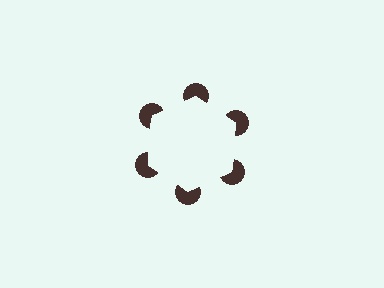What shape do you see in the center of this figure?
An illusory hexagon — its edges are inferred from the aligned wedge cuts in the pac-man discs, not physically drawn.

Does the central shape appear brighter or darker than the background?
It typically appears slightly brighter than the background, even though no actual brightness change is drawn.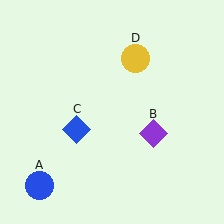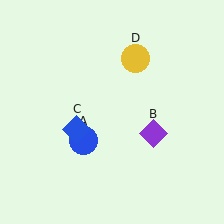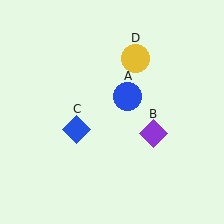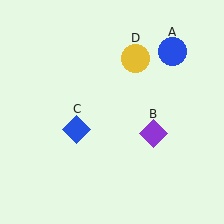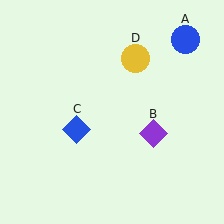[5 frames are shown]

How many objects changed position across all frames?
1 object changed position: blue circle (object A).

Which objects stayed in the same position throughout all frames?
Purple diamond (object B) and blue diamond (object C) and yellow circle (object D) remained stationary.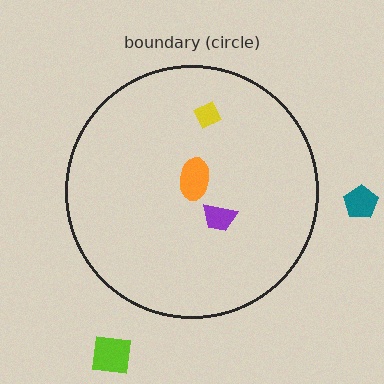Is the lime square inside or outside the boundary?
Outside.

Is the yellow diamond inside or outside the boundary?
Inside.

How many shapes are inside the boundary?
3 inside, 2 outside.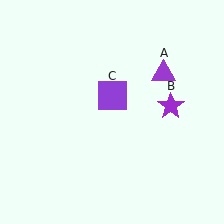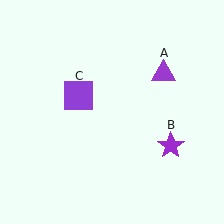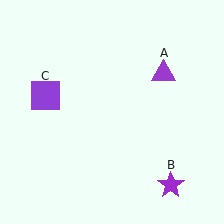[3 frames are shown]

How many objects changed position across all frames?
2 objects changed position: purple star (object B), purple square (object C).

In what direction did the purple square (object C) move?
The purple square (object C) moved left.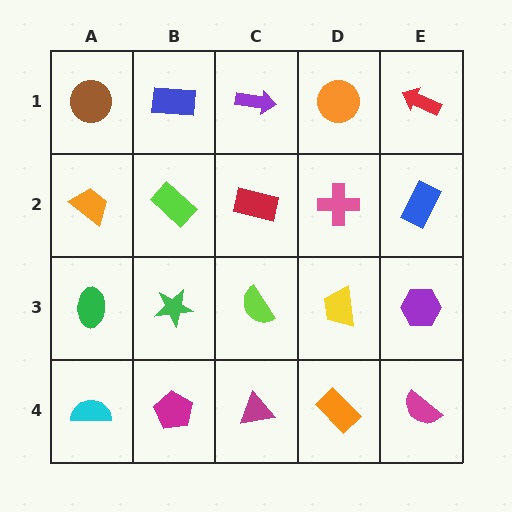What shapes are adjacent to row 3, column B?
A lime rectangle (row 2, column B), a magenta pentagon (row 4, column B), a green ellipse (row 3, column A), a lime semicircle (row 3, column C).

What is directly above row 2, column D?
An orange circle.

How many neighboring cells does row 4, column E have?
2.